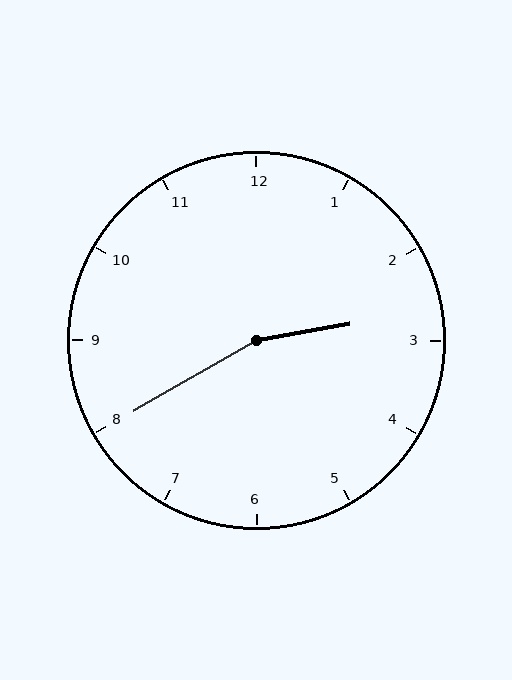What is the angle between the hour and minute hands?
Approximately 160 degrees.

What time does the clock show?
2:40.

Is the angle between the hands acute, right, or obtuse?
It is obtuse.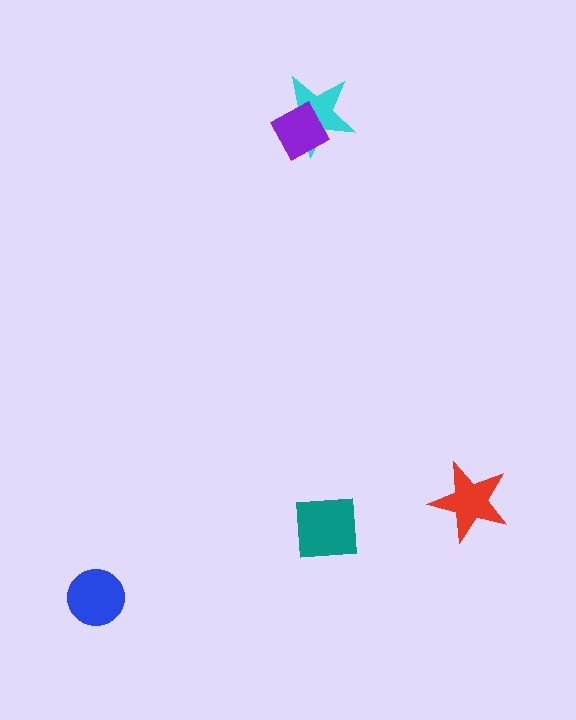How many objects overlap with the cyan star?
1 object overlaps with the cyan star.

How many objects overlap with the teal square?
0 objects overlap with the teal square.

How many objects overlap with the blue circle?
0 objects overlap with the blue circle.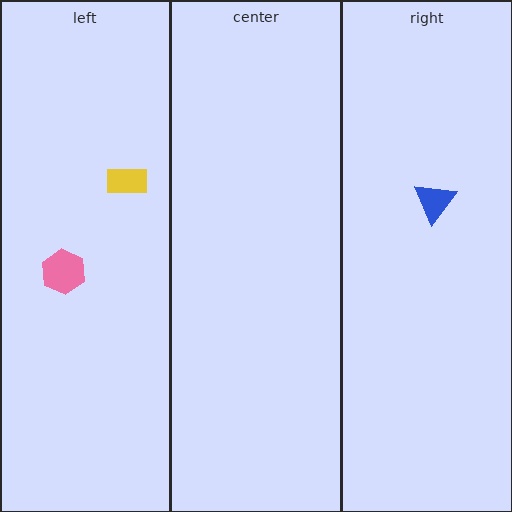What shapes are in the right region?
The blue triangle.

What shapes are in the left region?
The pink hexagon, the yellow rectangle.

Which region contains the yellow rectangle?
The left region.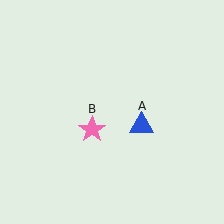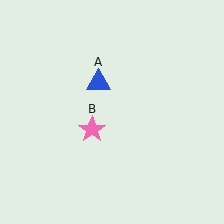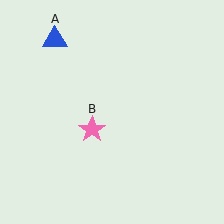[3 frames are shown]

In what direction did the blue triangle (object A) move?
The blue triangle (object A) moved up and to the left.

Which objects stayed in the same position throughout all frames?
Pink star (object B) remained stationary.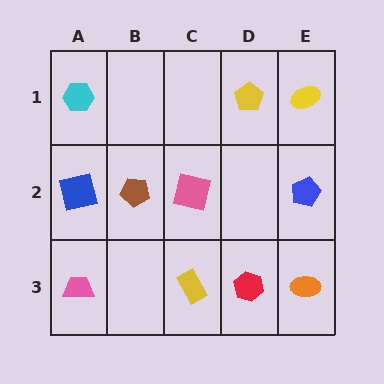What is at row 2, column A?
A blue square.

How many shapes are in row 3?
4 shapes.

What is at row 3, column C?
A yellow rectangle.